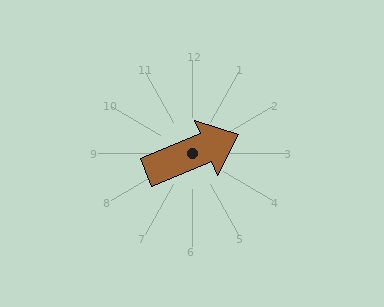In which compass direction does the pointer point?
East.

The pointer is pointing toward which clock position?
Roughly 2 o'clock.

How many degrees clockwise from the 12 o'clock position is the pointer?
Approximately 68 degrees.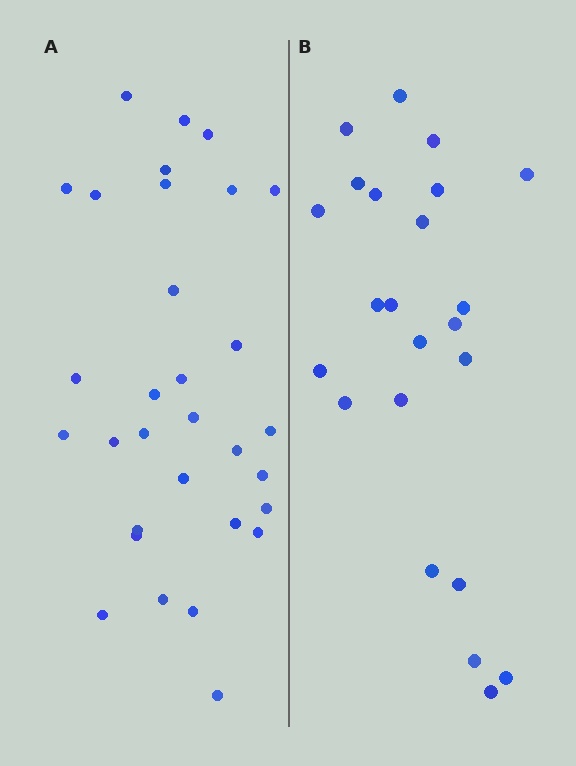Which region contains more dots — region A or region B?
Region A (the left region) has more dots.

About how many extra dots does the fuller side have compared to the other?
Region A has roughly 8 or so more dots than region B.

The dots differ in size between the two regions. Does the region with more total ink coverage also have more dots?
No. Region B has more total ink coverage because its dots are larger, but region A actually contains more individual dots. Total area can be misleading — the number of items is what matters here.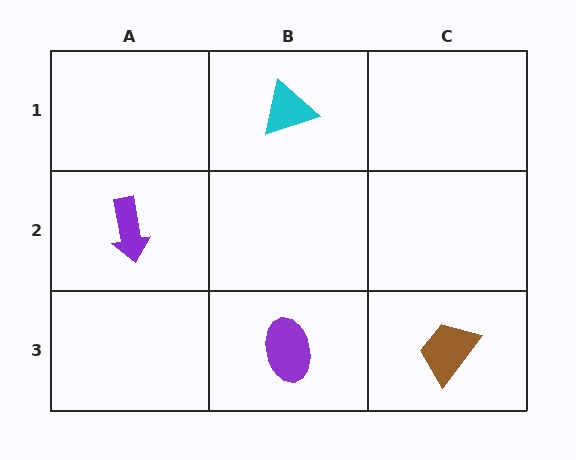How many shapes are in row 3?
2 shapes.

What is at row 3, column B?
A purple ellipse.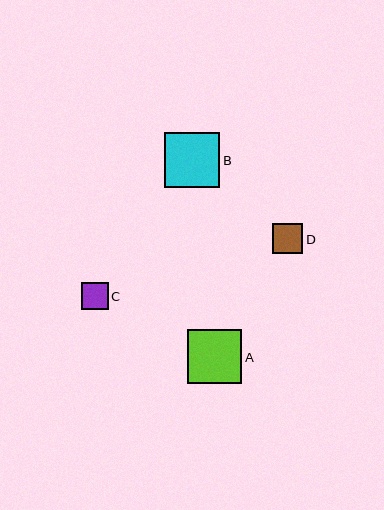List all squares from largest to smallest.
From largest to smallest: B, A, D, C.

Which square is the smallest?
Square C is the smallest with a size of approximately 27 pixels.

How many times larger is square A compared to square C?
Square A is approximately 2.0 times the size of square C.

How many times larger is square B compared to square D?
Square B is approximately 1.9 times the size of square D.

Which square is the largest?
Square B is the largest with a size of approximately 55 pixels.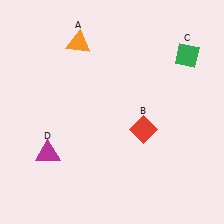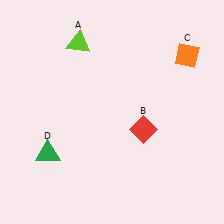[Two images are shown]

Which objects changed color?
A changed from orange to lime. C changed from green to orange. D changed from magenta to green.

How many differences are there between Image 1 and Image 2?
There are 3 differences between the two images.